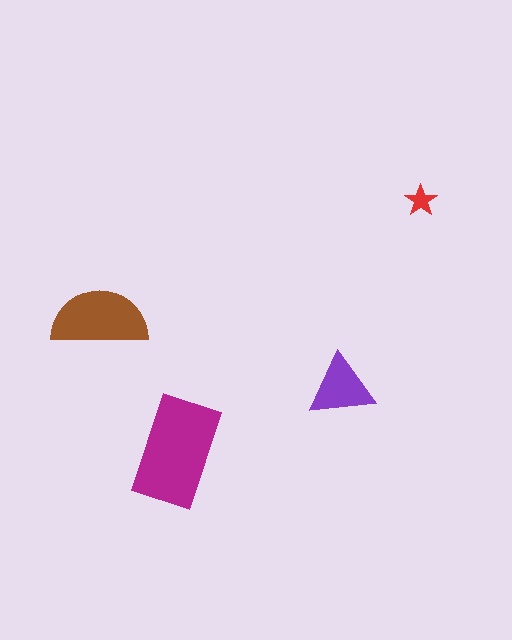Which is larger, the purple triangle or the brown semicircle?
The brown semicircle.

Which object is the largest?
The magenta rectangle.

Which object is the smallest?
The red star.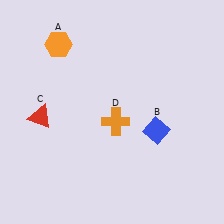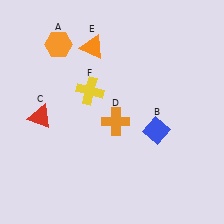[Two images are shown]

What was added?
An orange triangle (E), a yellow cross (F) were added in Image 2.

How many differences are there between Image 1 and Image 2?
There are 2 differences between the two images.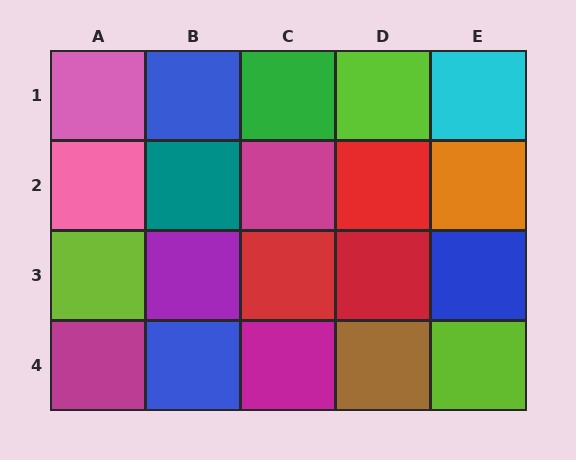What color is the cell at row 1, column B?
Blue.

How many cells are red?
3 cells are red.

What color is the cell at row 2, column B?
Teal.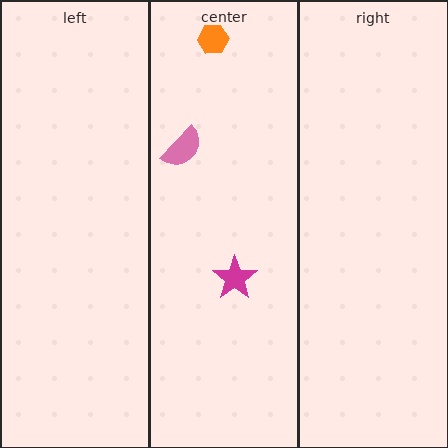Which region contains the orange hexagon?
The center region.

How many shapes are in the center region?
3.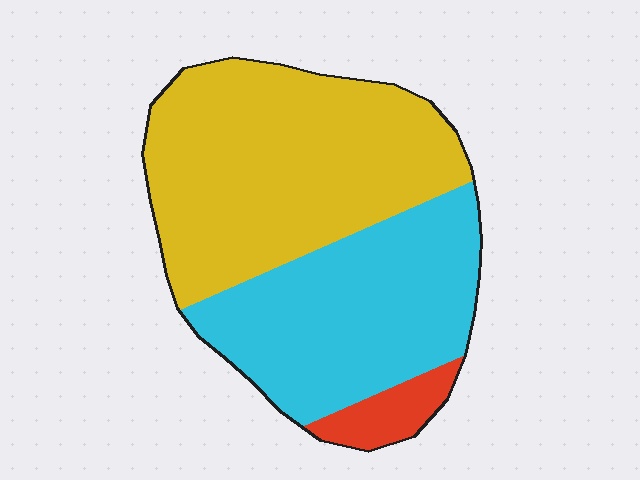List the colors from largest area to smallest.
From largest to smallest: yellow, cyan, red.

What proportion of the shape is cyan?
Cyan takes up about two fifths (2/5) of the shape.